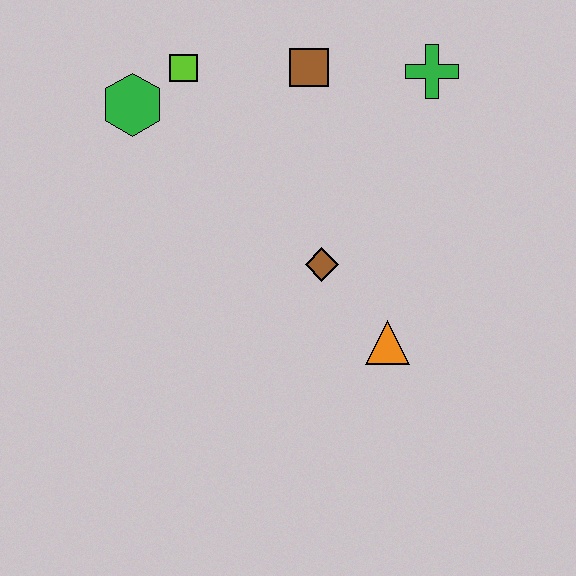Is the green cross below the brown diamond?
No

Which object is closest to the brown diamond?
The orange triangle is closest to the brown diamond.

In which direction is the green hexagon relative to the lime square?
The green hexagon is to the left of the lime square.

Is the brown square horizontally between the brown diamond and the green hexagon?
Yes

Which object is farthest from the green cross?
The green hexagon is farthest from the green cross.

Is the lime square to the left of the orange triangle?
Yes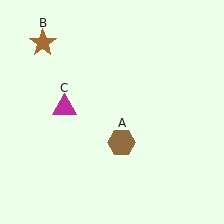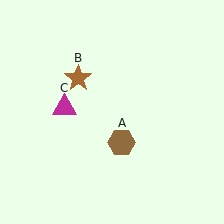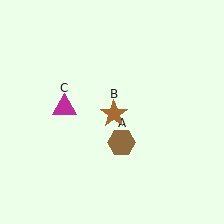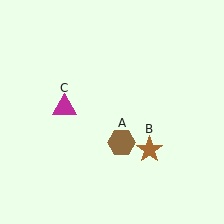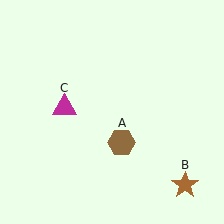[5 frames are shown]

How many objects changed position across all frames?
1 object changed position: brown star (object B).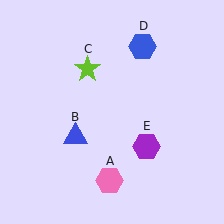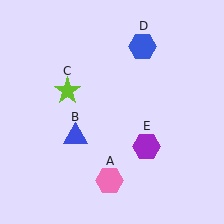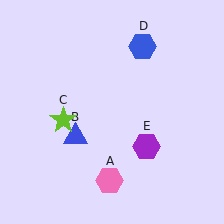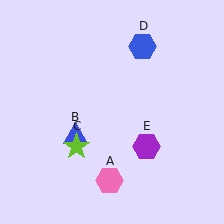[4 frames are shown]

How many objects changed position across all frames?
1 object changed position: lime star (object C).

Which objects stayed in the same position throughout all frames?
Pink hexagon (object A) and blue triangle (object B) and blue hexagon (object D) and purple hexagon (object E) remained stationary.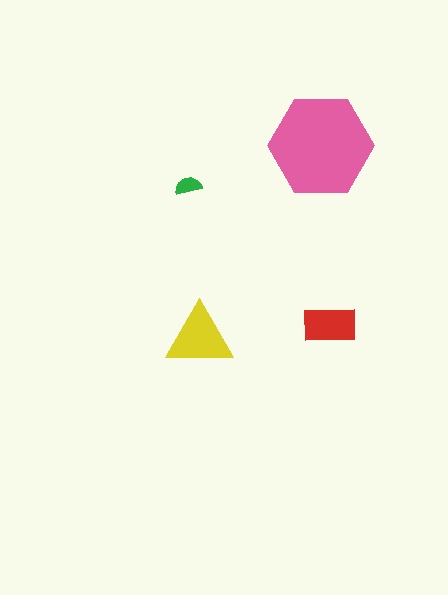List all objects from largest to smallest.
The pink hexagon, the yellow triangle, the red rectangle, the green semicircle.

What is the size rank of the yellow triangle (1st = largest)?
2nd.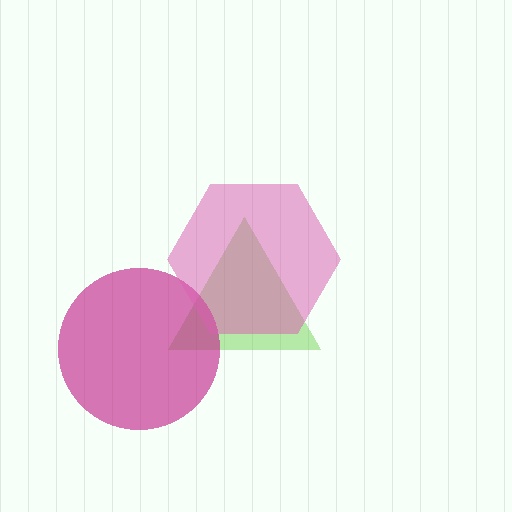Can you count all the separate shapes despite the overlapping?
Yes, there are 3 separate shapes.